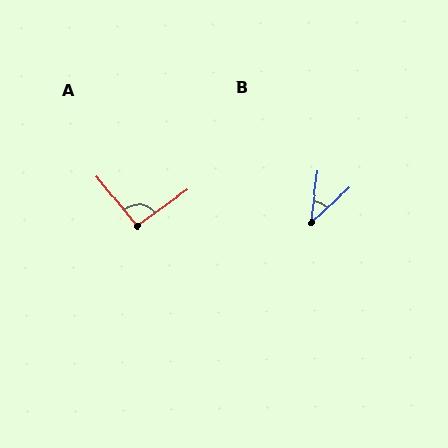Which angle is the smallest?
B, at approximately 40 degrees.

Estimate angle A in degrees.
Approximately 94 degrees.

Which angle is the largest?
A, at approximately 94 degrees.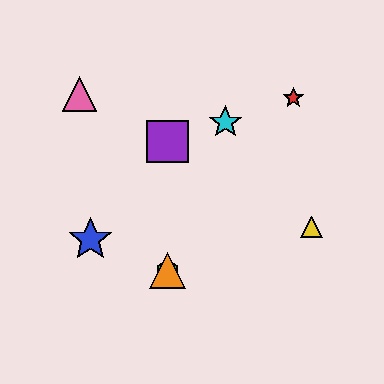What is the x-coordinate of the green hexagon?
The green hexagon is at x≈167.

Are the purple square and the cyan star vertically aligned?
No, the purple square is at x≈167 and the cyan star is at x≈225.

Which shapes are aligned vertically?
The green hexagon, the purple square, the orange triangle are aligned vertically.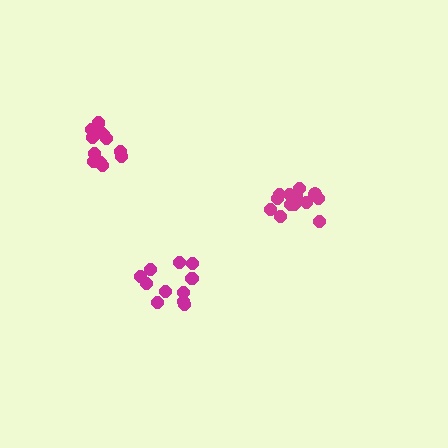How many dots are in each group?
Group 1: 11 dots, Group 2: 14 dots, Group 3: 12 dots (37 total).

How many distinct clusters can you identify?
There are 3 distinct clusters.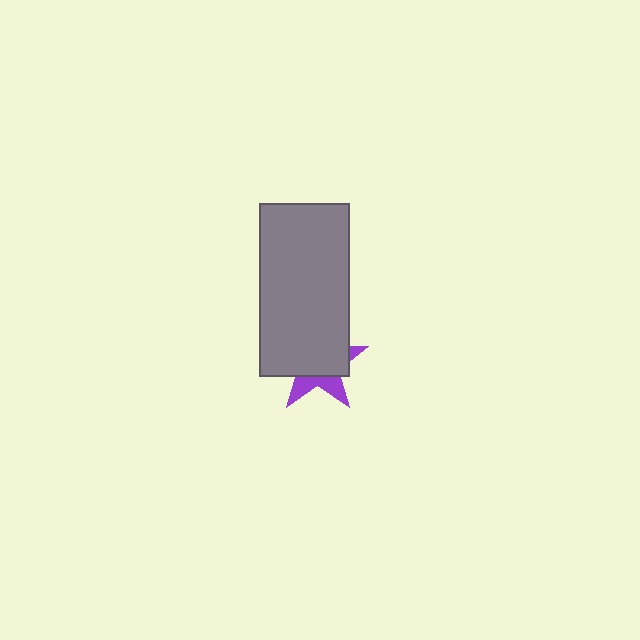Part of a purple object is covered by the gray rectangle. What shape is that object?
It is a star.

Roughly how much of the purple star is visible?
A small part of it is visible (roughly 32%).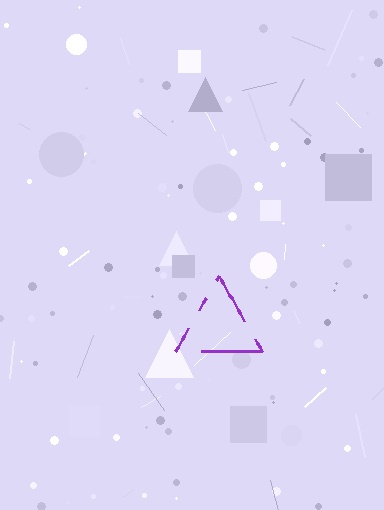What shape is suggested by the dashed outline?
The dashed outline suggests a triangle.